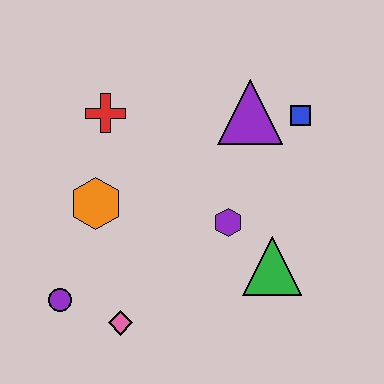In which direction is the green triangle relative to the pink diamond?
The green triangle is to the right of the pink diamond.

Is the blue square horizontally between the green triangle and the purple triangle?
No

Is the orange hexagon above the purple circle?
Yes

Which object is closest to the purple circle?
The pink diamond is closest to the purple circle.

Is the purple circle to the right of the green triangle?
No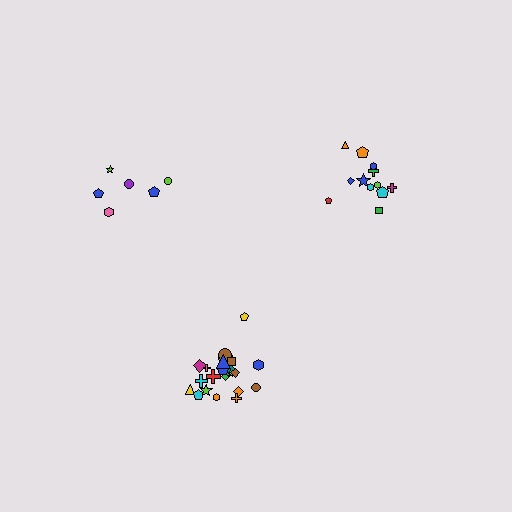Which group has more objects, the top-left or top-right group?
The top-right group.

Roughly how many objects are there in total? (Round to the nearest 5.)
Roughly 40 objects in total.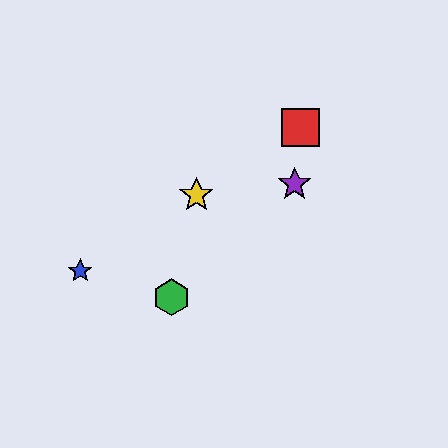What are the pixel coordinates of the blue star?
The blue star is at (80, 271).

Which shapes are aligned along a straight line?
The red square, the blue star, the yellow star are aligned along a straight line.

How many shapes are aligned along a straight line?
3 shapes (the red square, the blue star, the yellow star) are aligned along a straight line.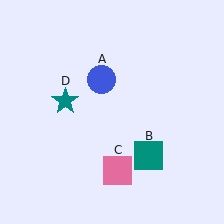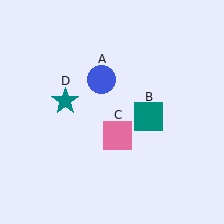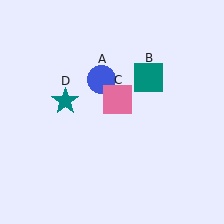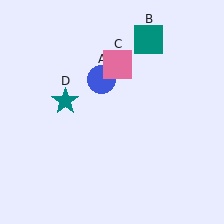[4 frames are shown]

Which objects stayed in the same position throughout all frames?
Blue circle (object A) and teal star (object D) remained stationary.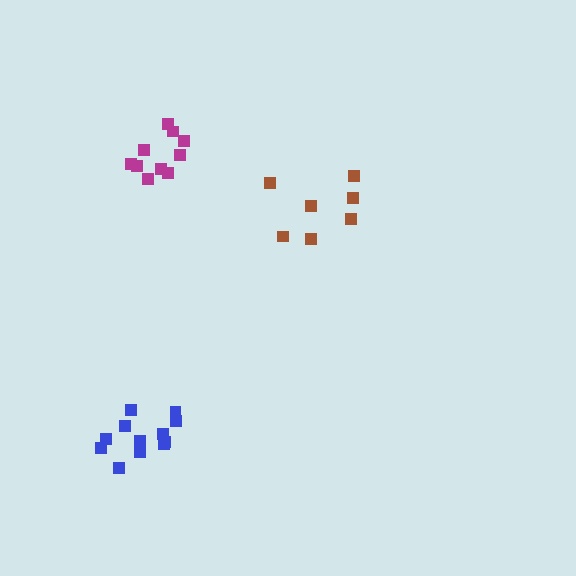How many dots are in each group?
Group 1: 12 dots, Group 2: 7 dots, Group 3: 10 dots (29 total).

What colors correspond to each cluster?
The clusters are colored: blue, brown, magenta.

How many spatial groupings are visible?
There are 3 spatial groupings.